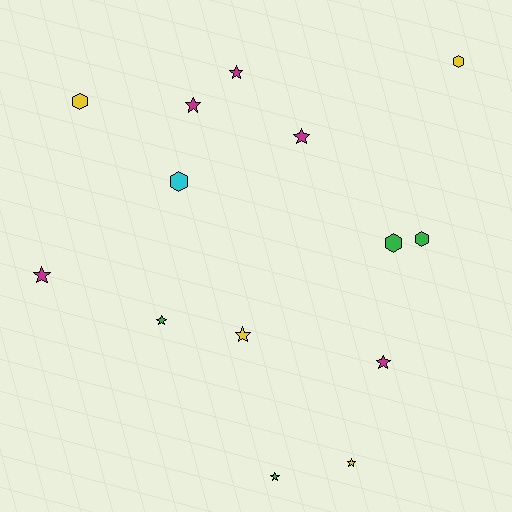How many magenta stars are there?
There are 5 magenta stars.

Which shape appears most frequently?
Star, with 9 objects.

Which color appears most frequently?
Magenta, with 5 objects.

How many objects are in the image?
There are 14 objects.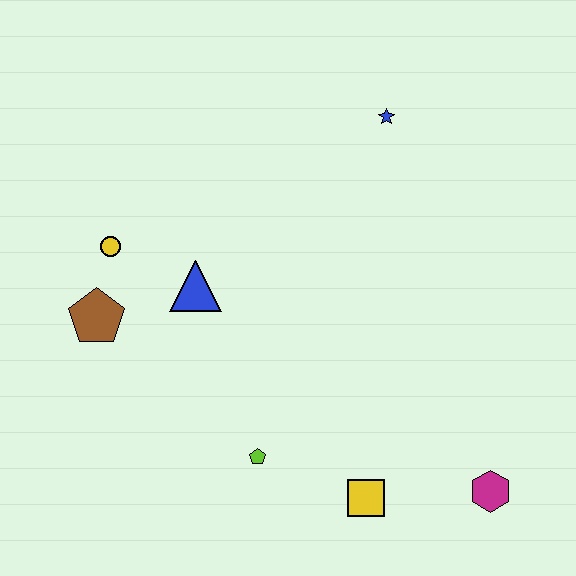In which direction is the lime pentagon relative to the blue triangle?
The lime pentagon is below the blue triangle.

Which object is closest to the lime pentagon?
The yellow square is closest to the lime pentagon.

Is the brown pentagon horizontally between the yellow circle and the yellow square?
No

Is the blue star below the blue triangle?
No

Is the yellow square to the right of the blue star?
No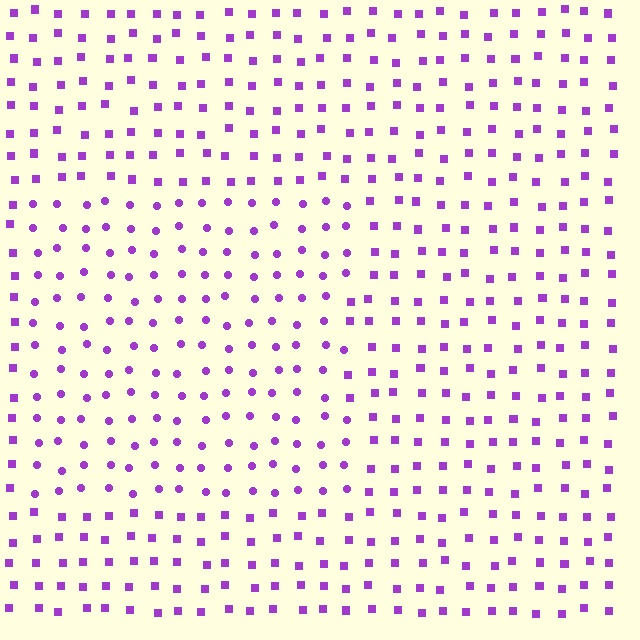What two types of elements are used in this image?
The image uses circles inside the rectangle region and squares outside it.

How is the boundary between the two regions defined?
The boundary is defined by a change in element shape: circles inside vs. squares outside. All elements share the same color and spacing.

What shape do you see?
I see a rectangle.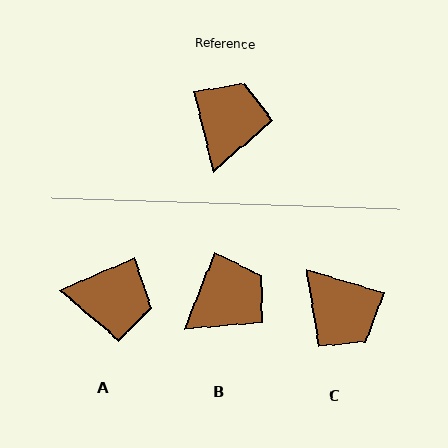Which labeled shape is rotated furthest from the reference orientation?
C, about 121 degrees away.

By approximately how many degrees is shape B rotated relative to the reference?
Approximately 36 degrees clockwise.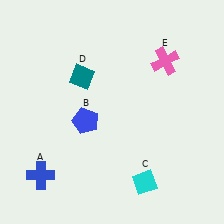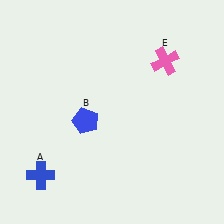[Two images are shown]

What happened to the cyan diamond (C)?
The cyan diamond (C) was removed in Image 2. It was in the bottom-right area of Image 1.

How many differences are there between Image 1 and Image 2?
There are 2 differences between the two images.